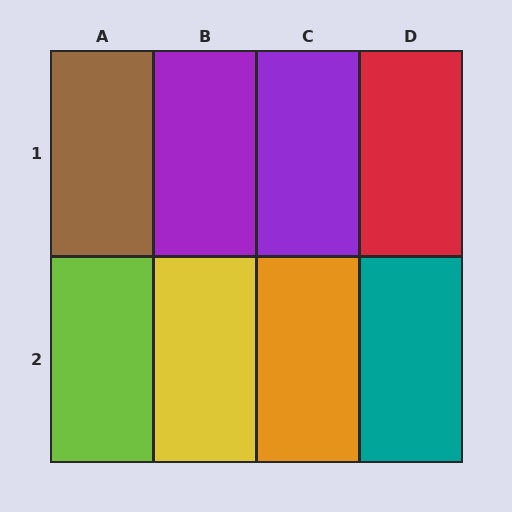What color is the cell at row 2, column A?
Lime.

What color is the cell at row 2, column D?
Teal.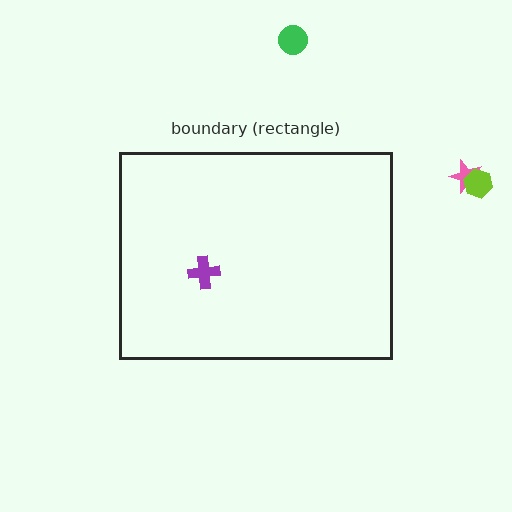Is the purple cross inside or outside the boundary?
Inside.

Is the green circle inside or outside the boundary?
Outside.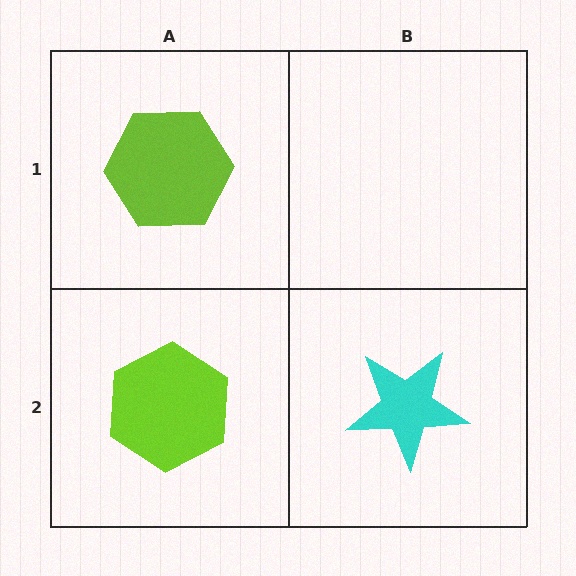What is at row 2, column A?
A lime hexagon.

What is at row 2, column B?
A cyan star.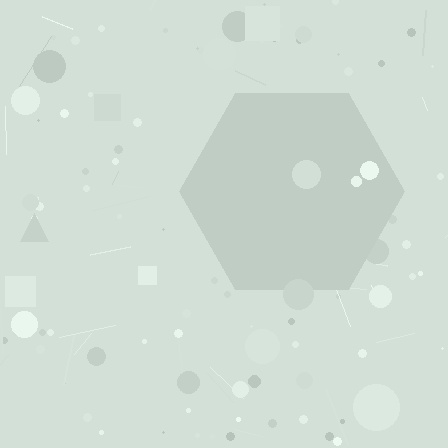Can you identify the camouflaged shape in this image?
The camouflaged shape is a hexagon.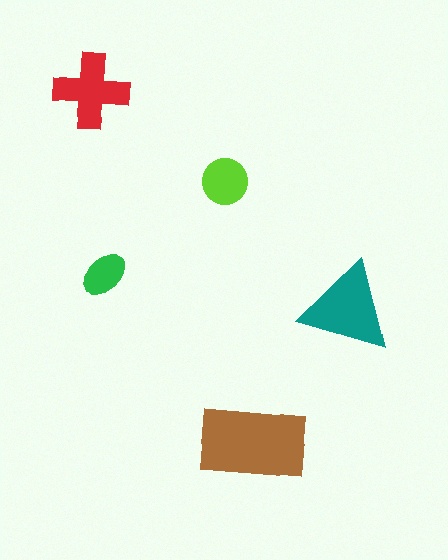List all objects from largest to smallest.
The brown rectangle, the teal triangle, the red cross, the lime circle, the green ellipse.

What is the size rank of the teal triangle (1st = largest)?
2nd.